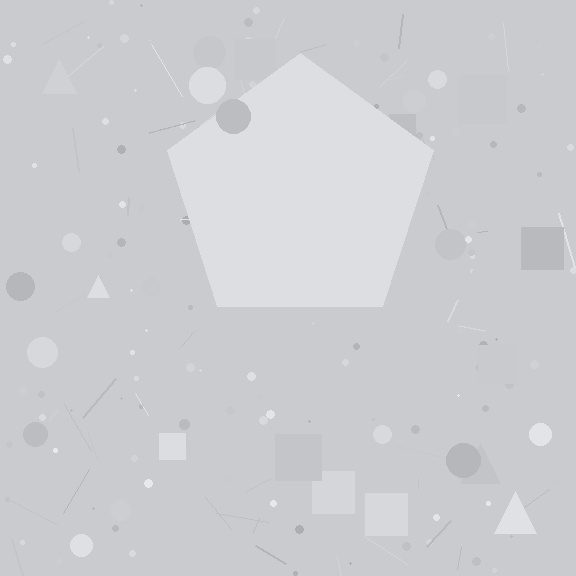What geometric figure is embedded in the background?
A pentagon is embedded in the background.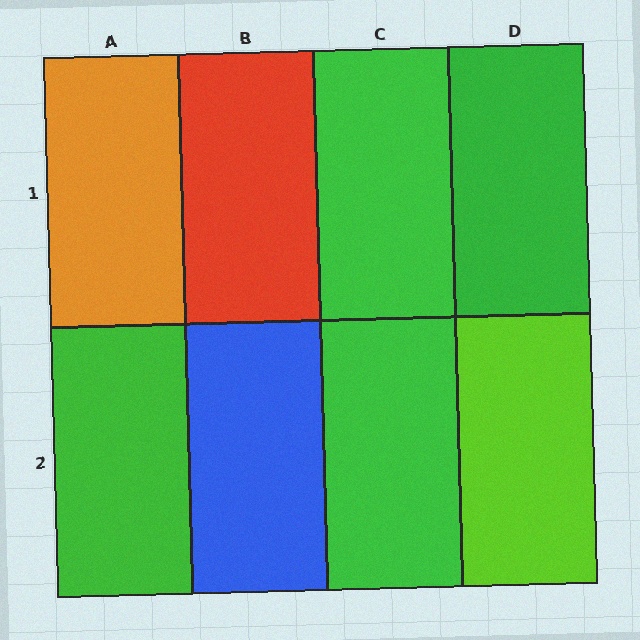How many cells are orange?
1 cell is orange.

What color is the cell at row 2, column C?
Green.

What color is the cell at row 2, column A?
Green.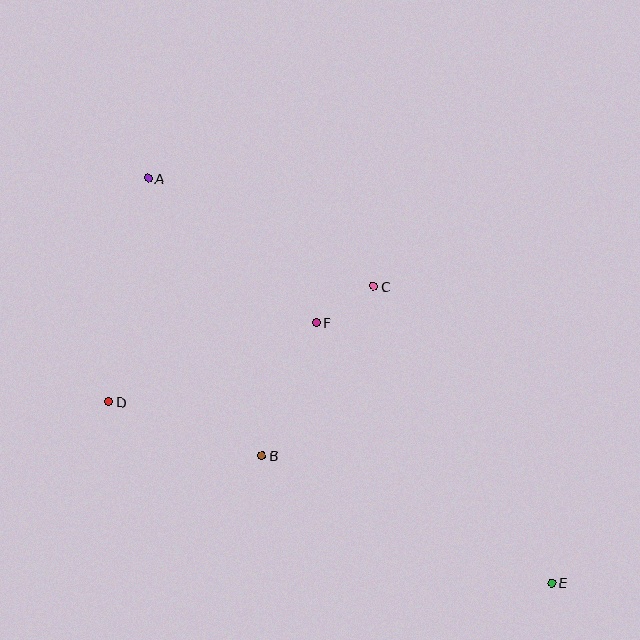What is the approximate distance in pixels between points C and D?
The distance between C and D is approximately 289 pixels.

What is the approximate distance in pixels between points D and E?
The distance between D and E is approximately 479 pixels.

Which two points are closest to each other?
Points C and F are closest to each other.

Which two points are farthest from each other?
Points A and E are farthest from each other.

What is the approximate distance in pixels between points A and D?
The distance between A and D is approximately 227 pixels.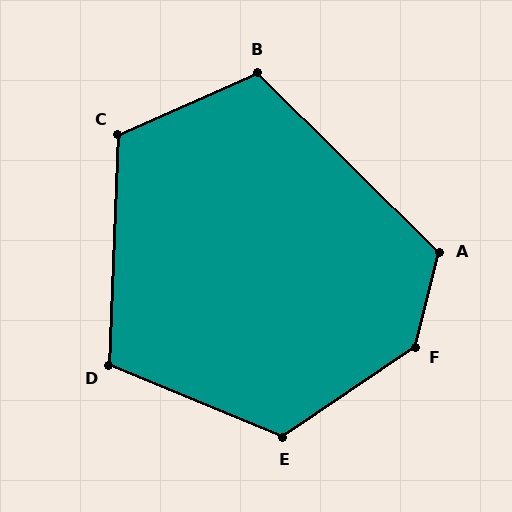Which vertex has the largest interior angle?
F, at approximately 139 degrees.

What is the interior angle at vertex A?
Approximately 120 degrees (obtuse).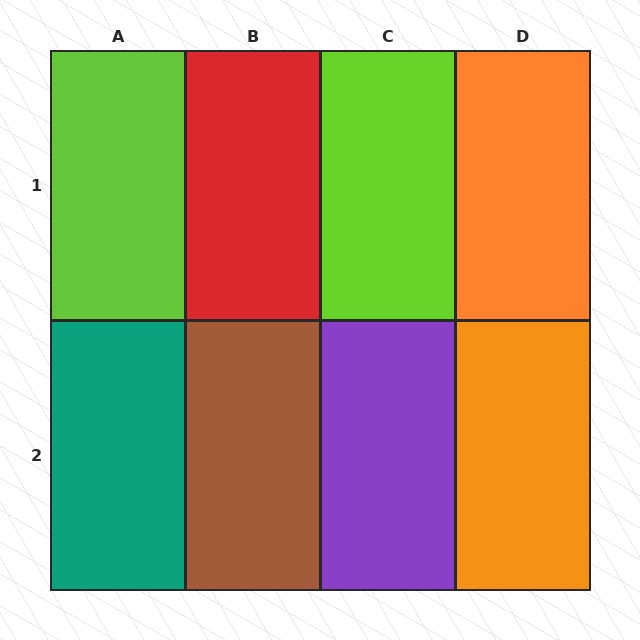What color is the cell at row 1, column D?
Orange.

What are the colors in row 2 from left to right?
Teal, brown, purple, orange.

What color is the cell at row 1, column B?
Red.